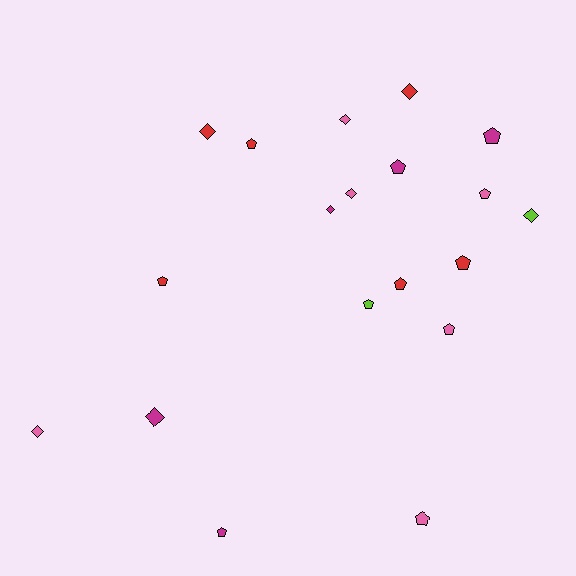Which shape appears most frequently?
Pentagon, with 11 objects.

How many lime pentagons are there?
There is 1 lime pentagon.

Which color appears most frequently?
Pink, with 6 objects.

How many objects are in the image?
There are 19 objects.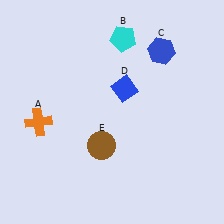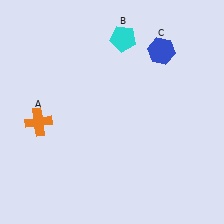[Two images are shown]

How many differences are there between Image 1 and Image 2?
There are 2 differences between the two images.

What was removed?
The brown circle (E), the blue diamond (D) were removed in Image 2.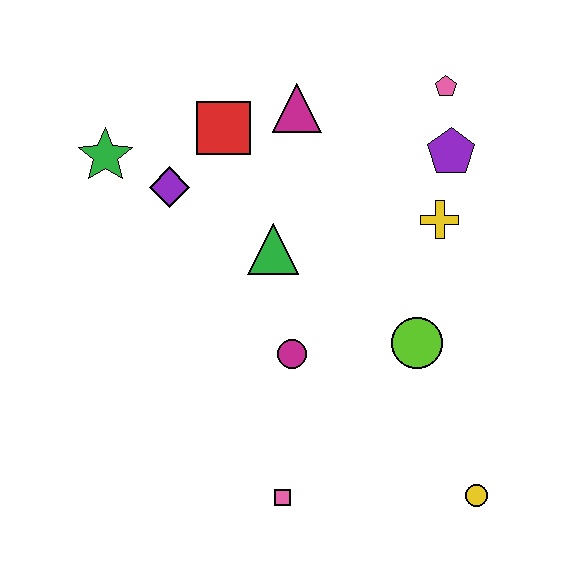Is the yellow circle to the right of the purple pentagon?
Yes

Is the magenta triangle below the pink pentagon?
Yes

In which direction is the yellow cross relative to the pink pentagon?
The yellow cross is below the pink pentagon.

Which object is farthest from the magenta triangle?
The yellow circle is farthest from the magenta triangle.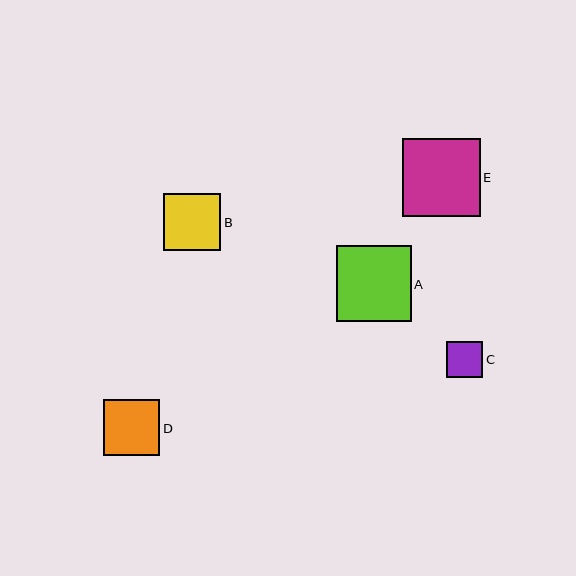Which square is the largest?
Square E is the largest with a size of approximately 78 pixels.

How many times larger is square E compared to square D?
Square E is approximately 1.4 times the size of square D.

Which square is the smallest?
Square C is the smallest with a size of approximately 36 pixels.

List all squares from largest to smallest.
From largest to smallest: E, A, B, D, C.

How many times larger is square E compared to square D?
Square E is approximately 1.4 times the size of square D.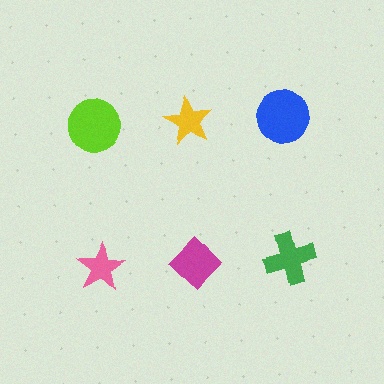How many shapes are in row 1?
3 shapes.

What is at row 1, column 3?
A blue circle.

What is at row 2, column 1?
A pink star.